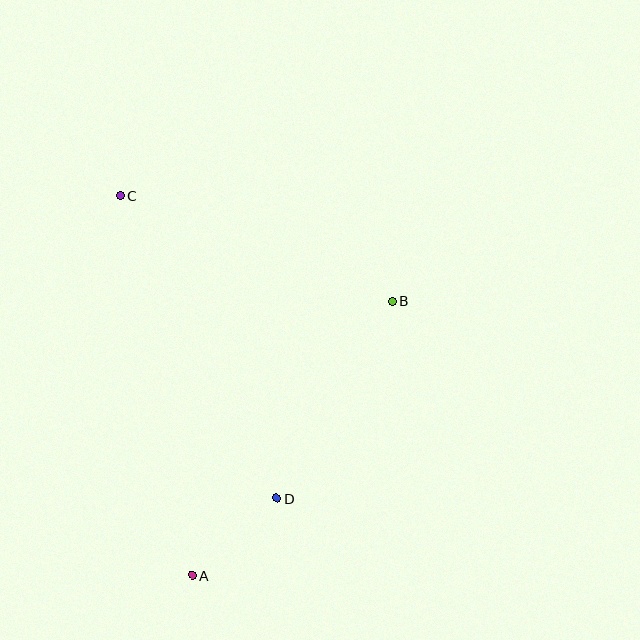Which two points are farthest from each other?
Points A and C are farthest from each other.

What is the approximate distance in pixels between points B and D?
The distance between B and D is approximately 228 pixels.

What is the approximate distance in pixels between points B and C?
The distance between B and C is approximately 292 pixels.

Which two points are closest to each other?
Points A and D are closest to each other.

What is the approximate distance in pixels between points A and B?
The distance between A and B is approximately 339 pixels.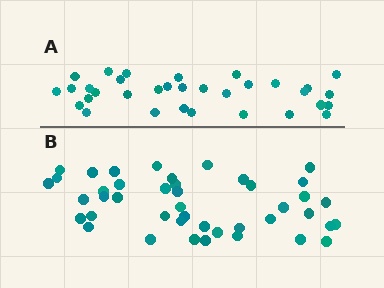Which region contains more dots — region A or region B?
Region B (the bottom region) has more dots.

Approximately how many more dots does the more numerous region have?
Region B has roughly 10 or so more dots than region A.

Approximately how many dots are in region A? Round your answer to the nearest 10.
About 30 dots. (The exact count is 33, which rounds to 30.)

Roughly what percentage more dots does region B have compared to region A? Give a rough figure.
About 30% more.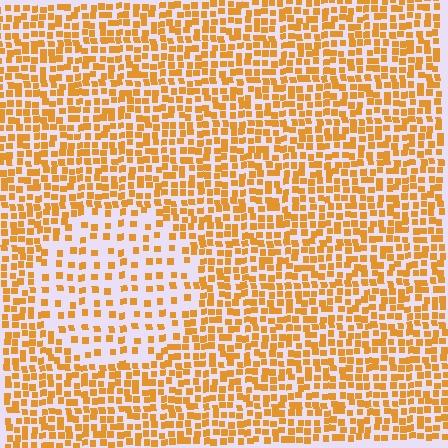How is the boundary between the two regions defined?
The boundary is defined by a change in element density (approximately 2.2x ratio). All elements are the same color, size, and shape.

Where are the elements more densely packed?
The elements are more densely packed outside the circle boundary.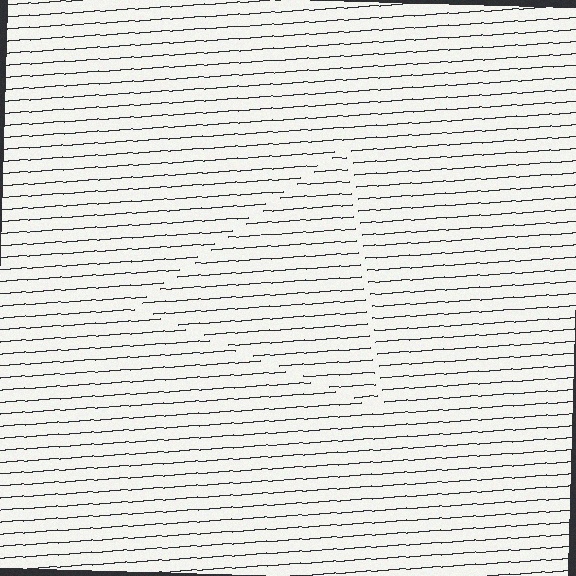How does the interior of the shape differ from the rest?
The interior of the shape contains the same grating, shifted by half a period — the contour is defined by the phase discontinuity where line-ends from the inner and outer gratings abut.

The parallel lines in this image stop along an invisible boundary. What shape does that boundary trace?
An illusory triangle. The interior of the shape contains the same grating, shifted by half a period — the contour is defined by the phase discontinuity where line-ends from the inner and outer gratings abut.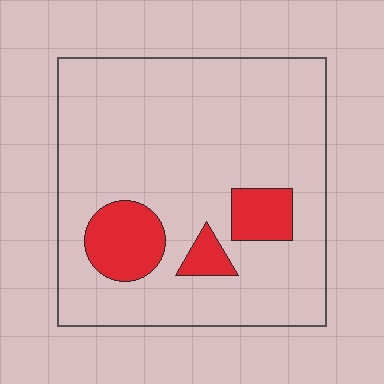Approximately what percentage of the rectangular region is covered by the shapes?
Approximately 15%.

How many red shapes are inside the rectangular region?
3.